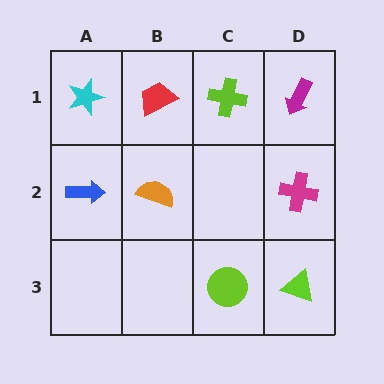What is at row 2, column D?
A magenta cross.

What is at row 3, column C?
A lime circle.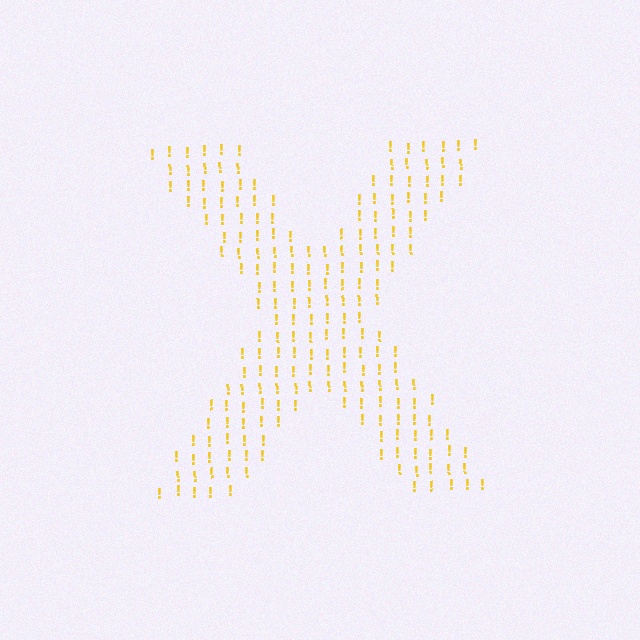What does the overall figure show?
The overall figure shows the letter X.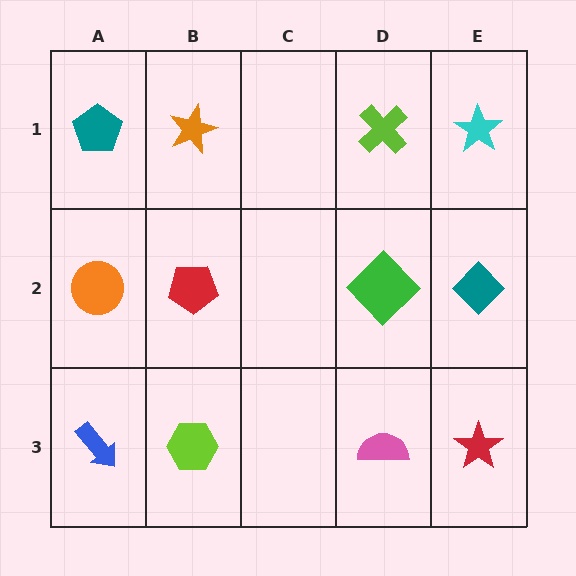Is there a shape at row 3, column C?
No, that cell is empty.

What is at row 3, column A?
A blue arrow.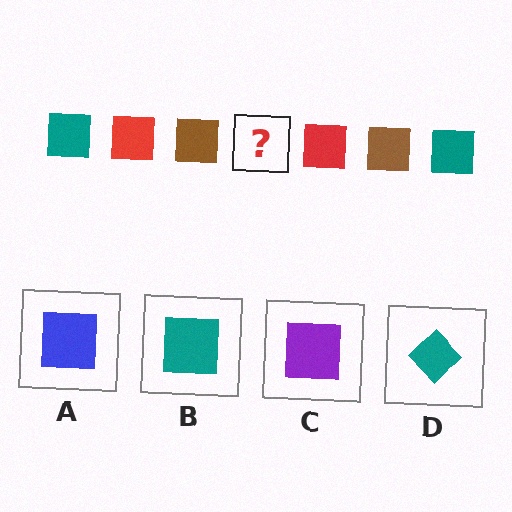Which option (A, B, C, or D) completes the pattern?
B.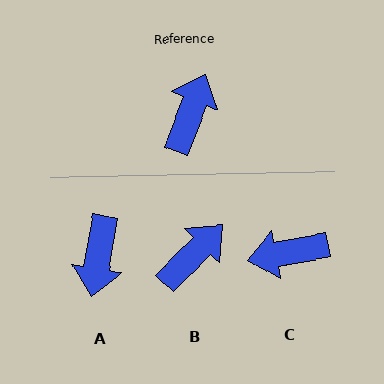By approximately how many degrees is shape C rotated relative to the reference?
Approximately 122 degrees counter-clockwise.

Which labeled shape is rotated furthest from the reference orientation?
A, about 169 degrees away.